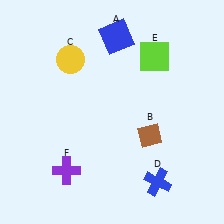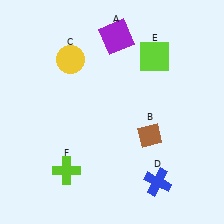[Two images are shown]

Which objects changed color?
A changed from blue to purple. F changed from purple to lime.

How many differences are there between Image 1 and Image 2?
There are 2 differences between the two images.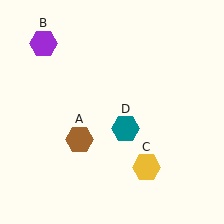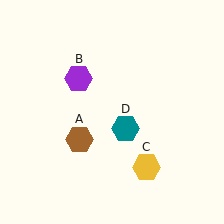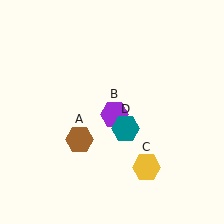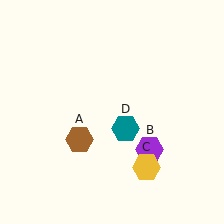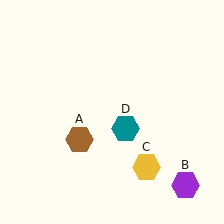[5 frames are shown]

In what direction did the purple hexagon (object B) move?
The purple hexagon (object B) moved down and to the right.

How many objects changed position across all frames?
1 object changed position: purple hexagon (object B).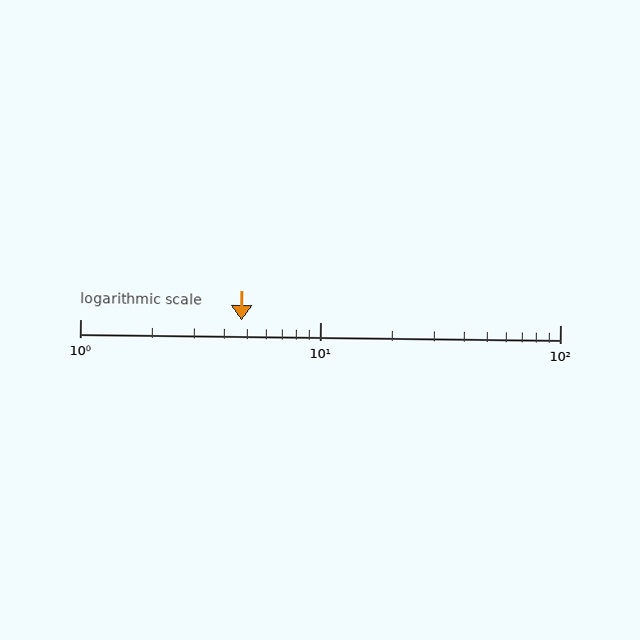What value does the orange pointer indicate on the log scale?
The pointer indicates approximately 4.7.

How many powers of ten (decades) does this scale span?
The scale spans 2 decades, from 1 to 100.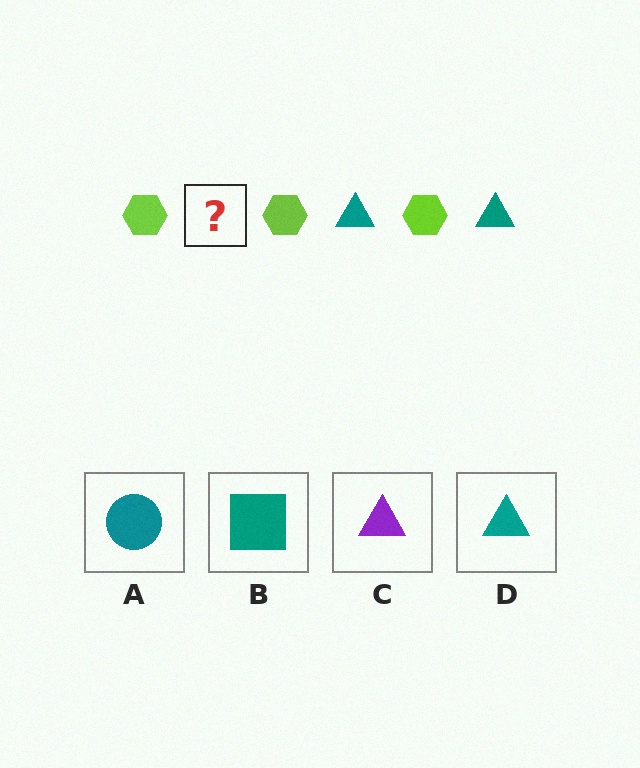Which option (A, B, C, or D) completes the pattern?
D.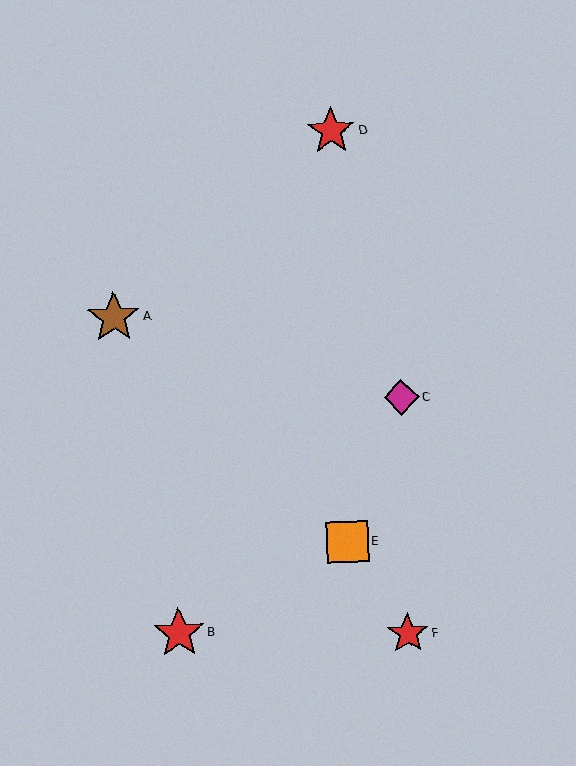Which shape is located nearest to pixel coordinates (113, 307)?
The brown star (labeled A) at (113, 317) is nearest to that location.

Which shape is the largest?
The brown star (labeled A) is the largest.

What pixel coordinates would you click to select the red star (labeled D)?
Click at (331, 131) to select the red star D.